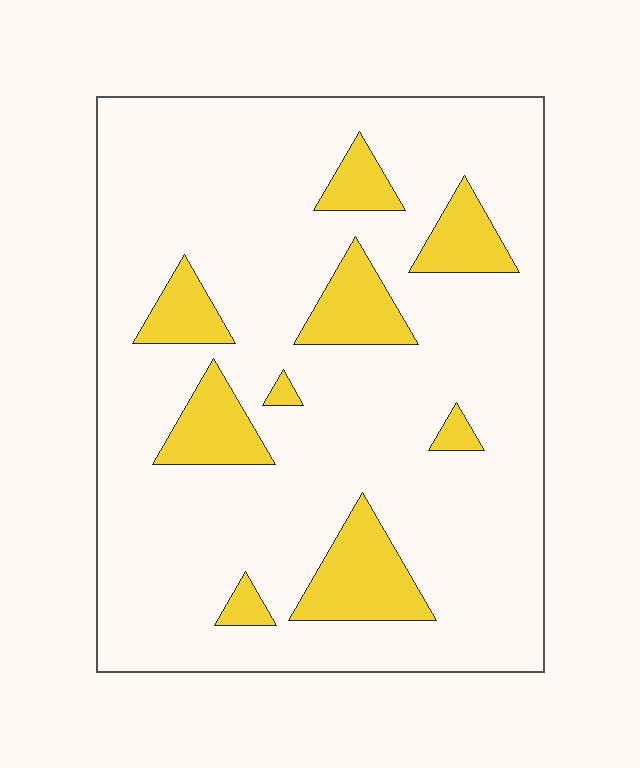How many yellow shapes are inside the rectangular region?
9.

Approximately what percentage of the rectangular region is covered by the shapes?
Approximately 15%.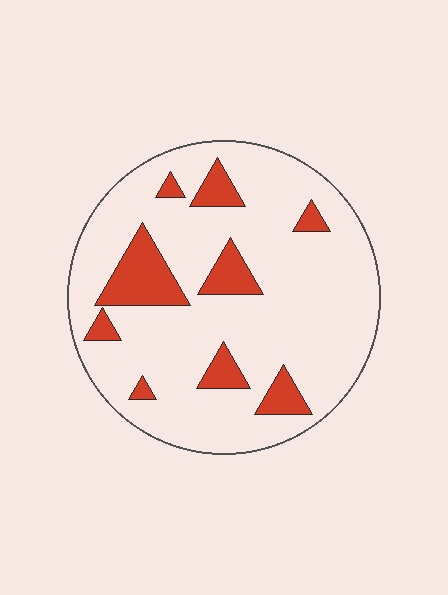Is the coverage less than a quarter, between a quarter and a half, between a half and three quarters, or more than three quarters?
Less than a quarter.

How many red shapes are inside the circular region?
9.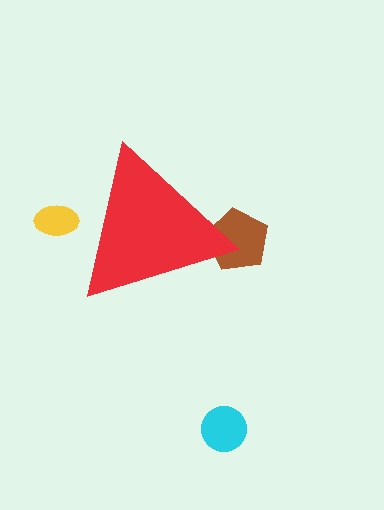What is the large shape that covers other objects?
A red triangle.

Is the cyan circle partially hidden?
No, the cyan circle is fully visible.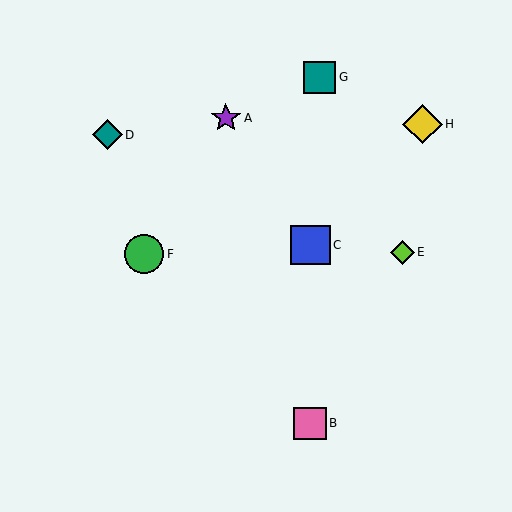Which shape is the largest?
The yellow diamond (labeled H) is the largest.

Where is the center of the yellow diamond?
The center of the yellow diamond is at (422, 124).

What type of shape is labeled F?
Shape F is a green circle.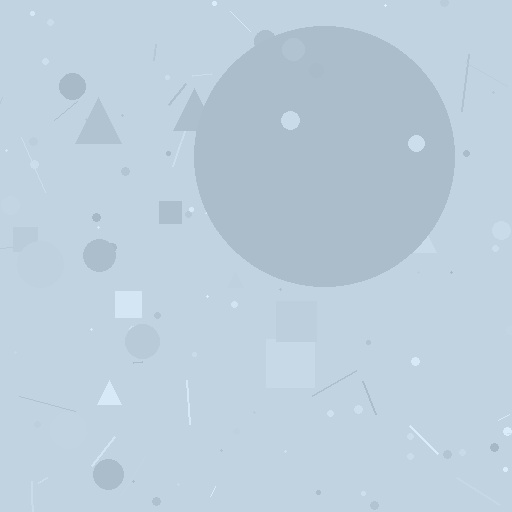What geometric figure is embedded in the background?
A circle is embedded in the background.